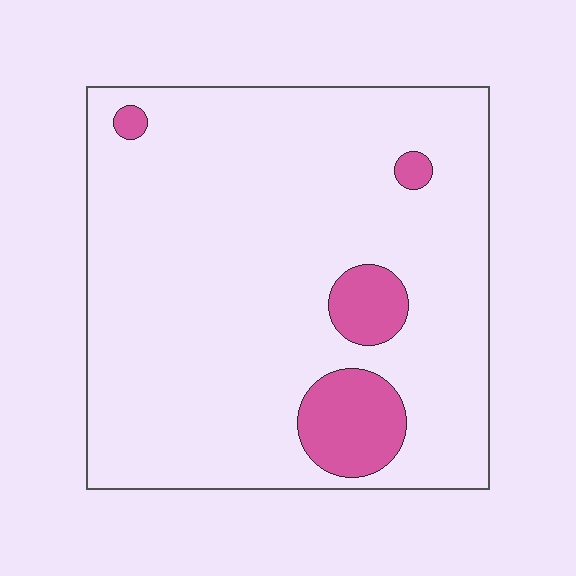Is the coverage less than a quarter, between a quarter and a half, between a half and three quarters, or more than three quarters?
Less than a quarter.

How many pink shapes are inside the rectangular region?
4.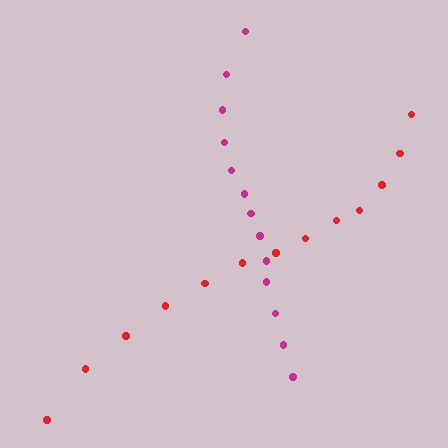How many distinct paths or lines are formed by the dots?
There are 2 distinct paths.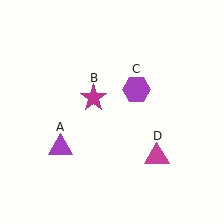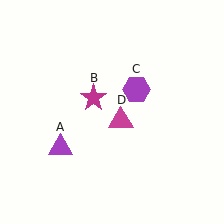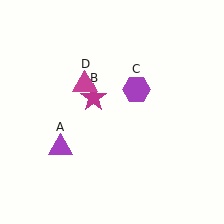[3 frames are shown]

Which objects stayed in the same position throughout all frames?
Purple triangle (object A) and magenta star (object B) and purple hexagon (object C) remained stationary.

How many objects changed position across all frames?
1 object changed position: magenta triangle (object D).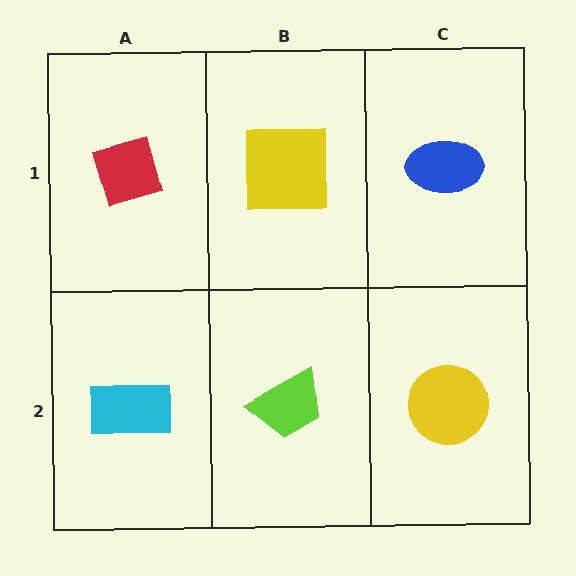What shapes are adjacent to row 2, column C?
A blue ellipse (row 1, column C), a lime trapezoid (row 2, column B).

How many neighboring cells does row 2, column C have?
2.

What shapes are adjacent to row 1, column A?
A cyan rectangle (row 2, column A), a yellow square (row 1, column B).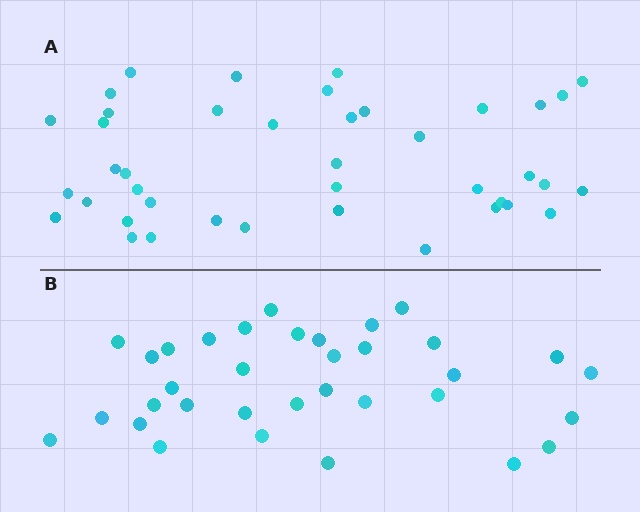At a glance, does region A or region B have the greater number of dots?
Region A (the top region) has more dots.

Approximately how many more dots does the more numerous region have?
Region A has roughly 8 or so more dots than region B.